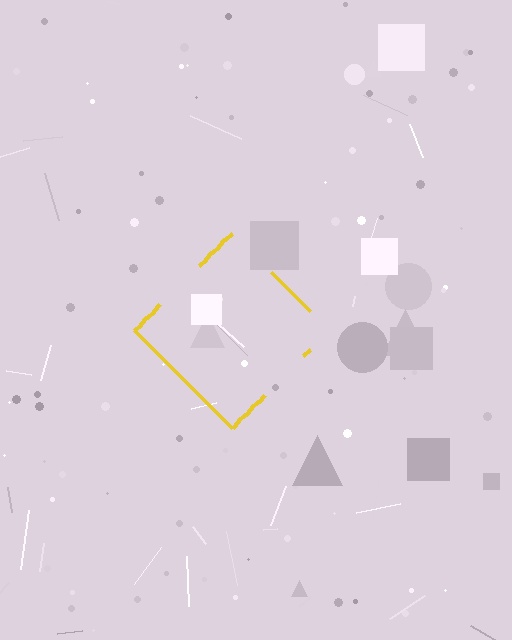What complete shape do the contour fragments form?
The contour fragments form a diamond.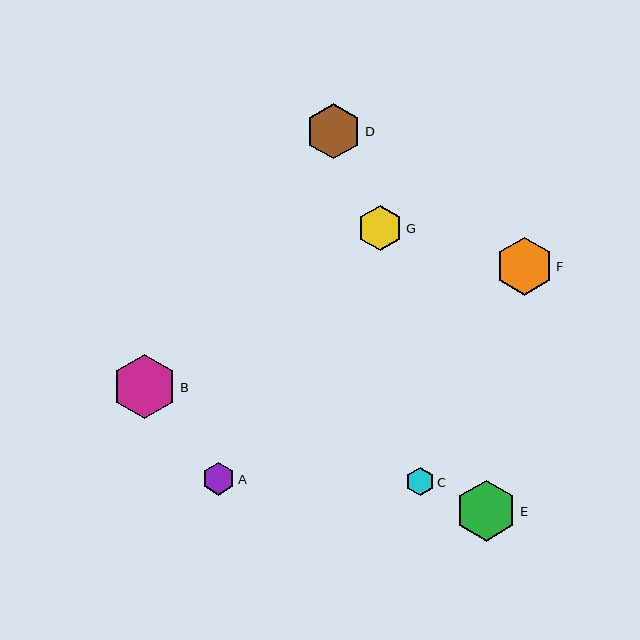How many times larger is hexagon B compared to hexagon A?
Hexagon B is approximately 2.0 times the size of hexagon A.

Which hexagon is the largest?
Hexagon B is the largest with a size of approximately 65 pixels.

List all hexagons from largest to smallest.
From largest to smallest: B, E, F, D, G, A, C.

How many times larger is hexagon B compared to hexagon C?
Hexagon B is approximately 2.3 times the size of hexagon C.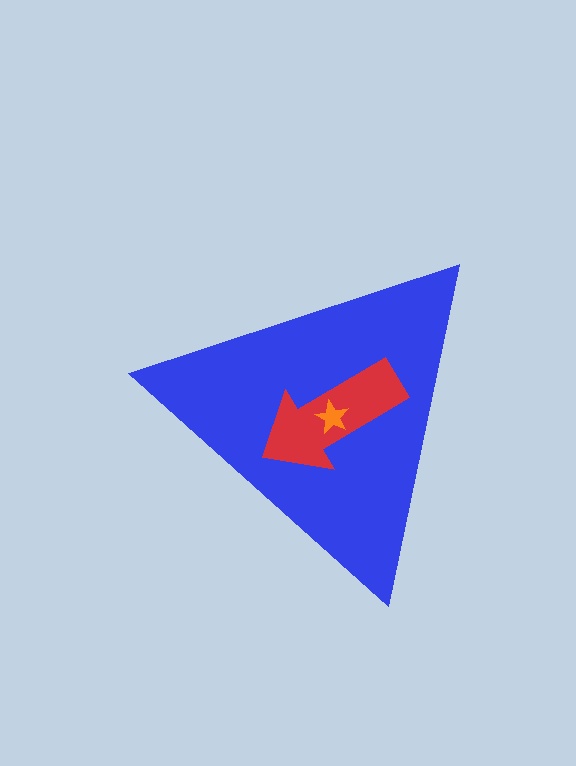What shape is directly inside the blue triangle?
The red arrow.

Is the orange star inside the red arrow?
Yes.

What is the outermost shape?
The blue triangle.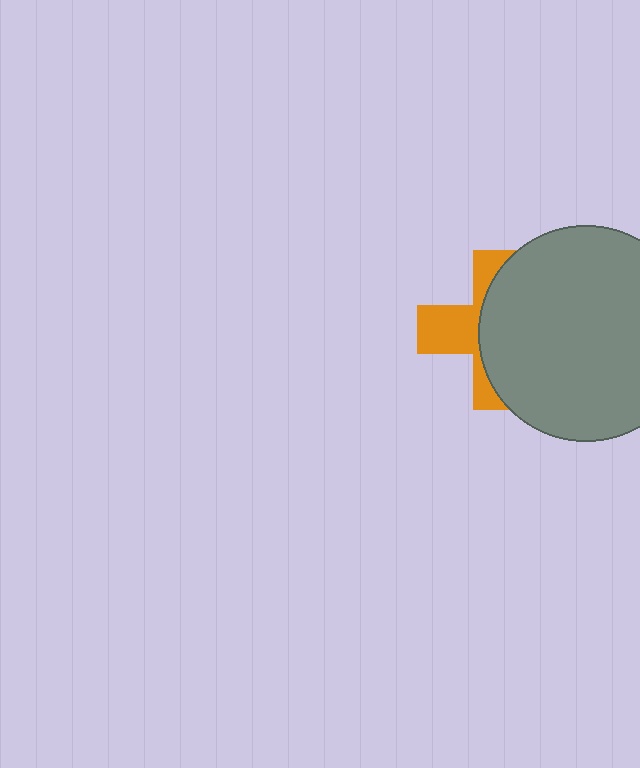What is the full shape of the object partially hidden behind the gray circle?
The partially hidden object is an orange cross.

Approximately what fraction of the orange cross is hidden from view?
Roughly 61% of the orange cross is hidden behind the gray circle.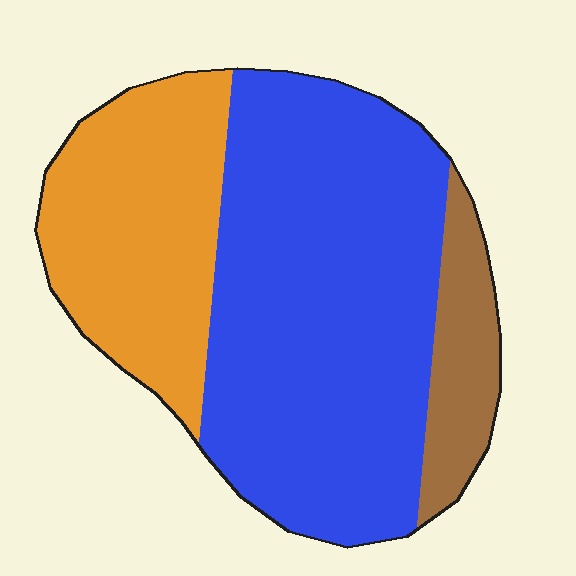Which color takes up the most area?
Blue, at roughly 60%.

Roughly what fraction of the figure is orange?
Orange covers 29% of the figure.